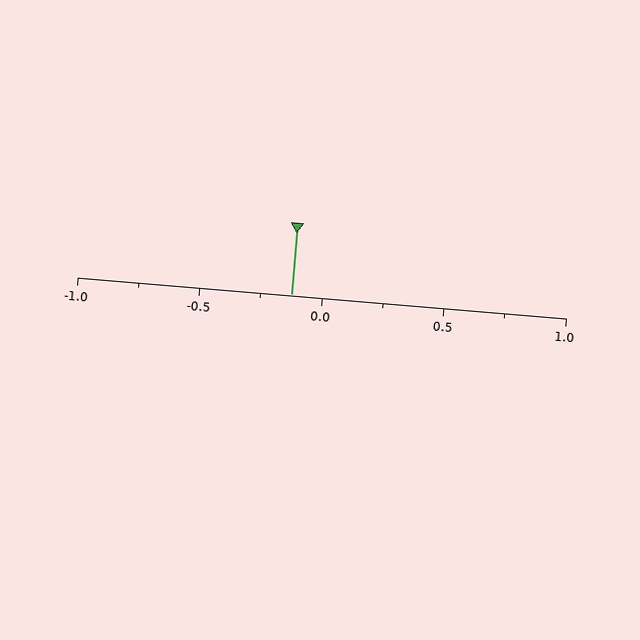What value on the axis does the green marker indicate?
The marker indicates approximately -0.12.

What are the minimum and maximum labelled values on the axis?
The axis runs from -1.0 to 1.0.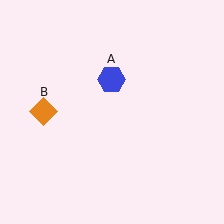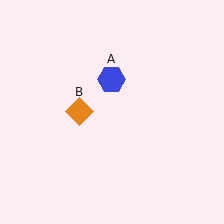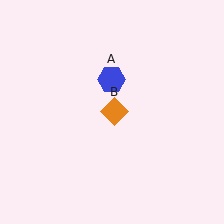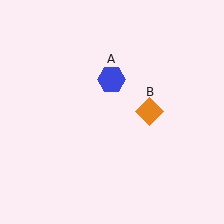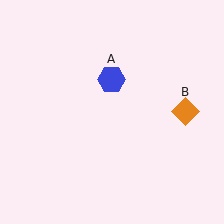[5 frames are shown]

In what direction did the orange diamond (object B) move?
The orange diamond (object B) moved right.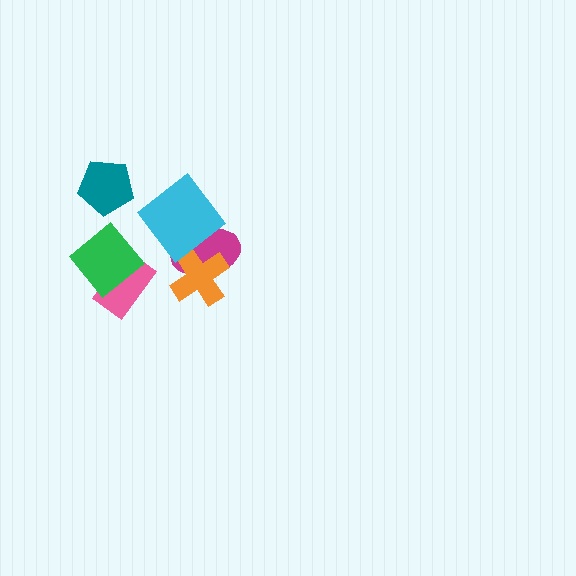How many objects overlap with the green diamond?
1 object overlaps with the green diamond.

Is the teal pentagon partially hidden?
No, no other shape covers it.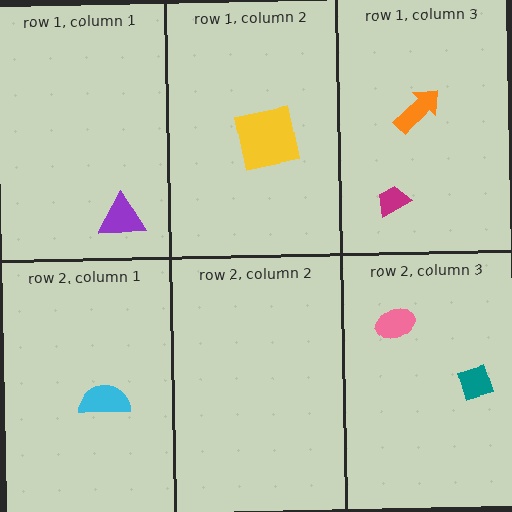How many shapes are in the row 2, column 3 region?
2.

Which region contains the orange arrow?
The row 1, column 3 region.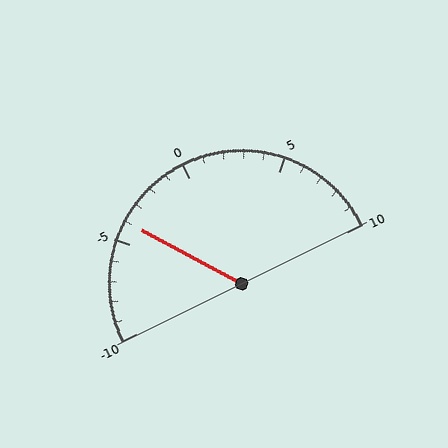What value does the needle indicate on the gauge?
The needle indicates approximately -4.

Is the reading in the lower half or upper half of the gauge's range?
The reading is in the lower half of the range (-10 to 10).